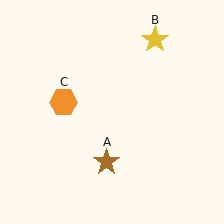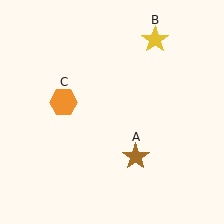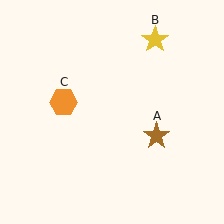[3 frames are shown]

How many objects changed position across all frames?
1 object changed position: brown star (object A).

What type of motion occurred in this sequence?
The brown star (object A) rotated counterclockwise around the center of the scene.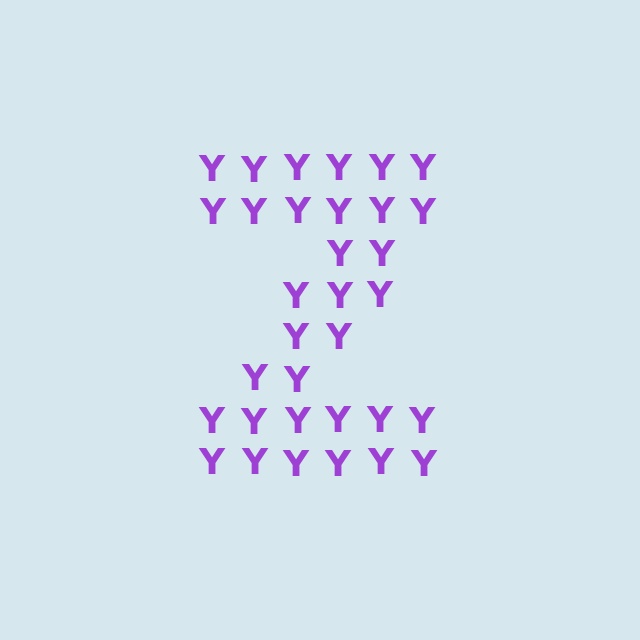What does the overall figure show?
The overall figure shows the letter Z.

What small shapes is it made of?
It is made of small letter Y's.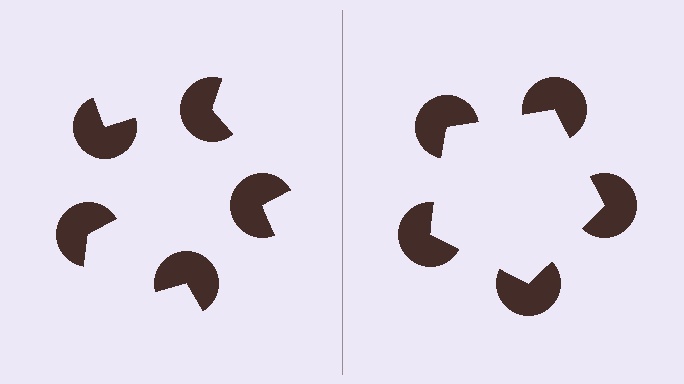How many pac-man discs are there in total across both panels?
10 — 5 on each side.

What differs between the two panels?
The pac-man discs are positioned identically on both sides; only the wedge orientations differ. On the right they align to a pentagon; on the left they are misaligned.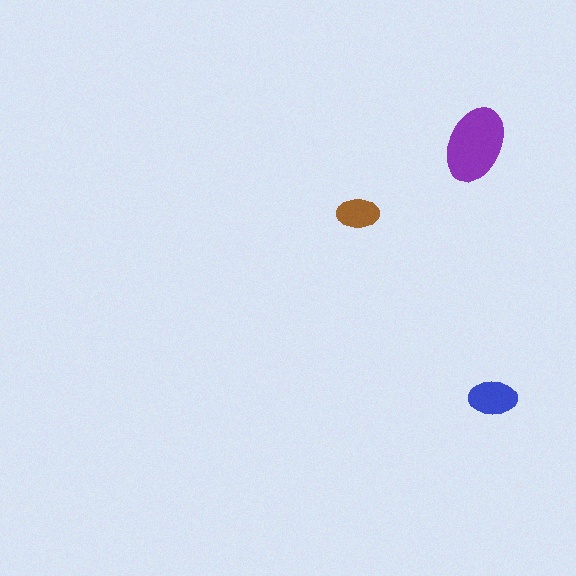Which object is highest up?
The purple ellipse is topmost.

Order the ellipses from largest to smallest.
the purple one, the blue one, the brown one.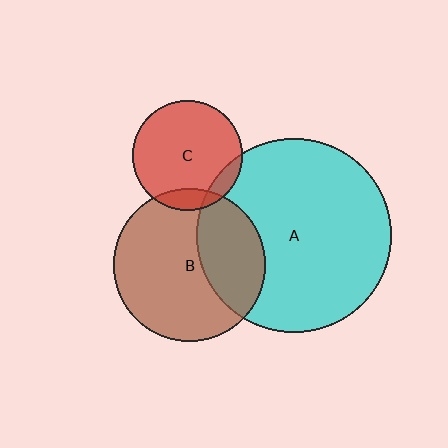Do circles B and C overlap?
Yes.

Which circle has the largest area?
Circle A (cyan).